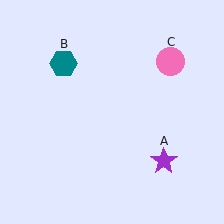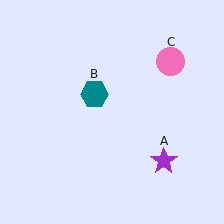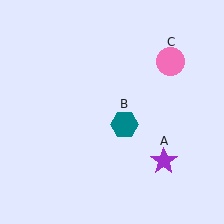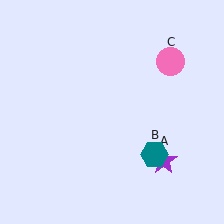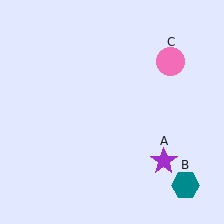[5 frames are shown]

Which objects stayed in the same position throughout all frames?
Purple star (object A) and pink circle (object C) remained stationary.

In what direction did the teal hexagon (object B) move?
The teal hexagon (object B) moved down and to the right.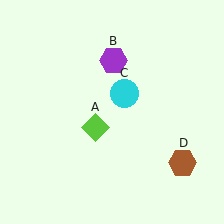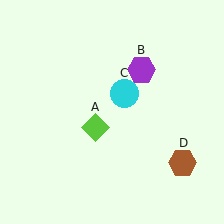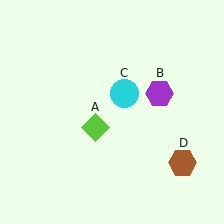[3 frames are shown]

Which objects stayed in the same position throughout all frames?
Lime diamond (object A) and cyan circle (object C) and brown hexagon (object D) remained stationary.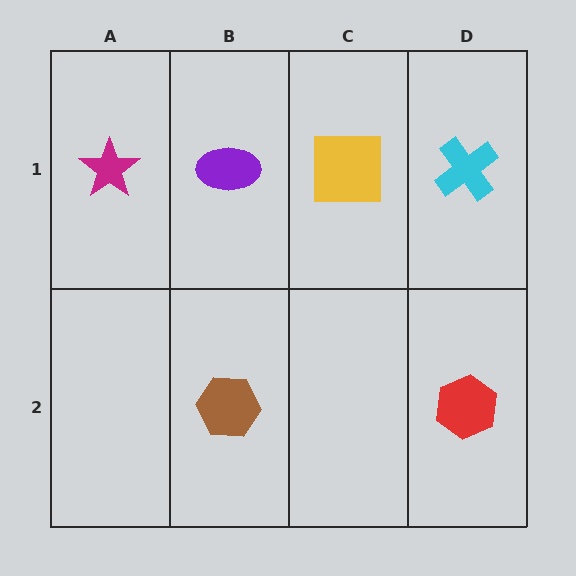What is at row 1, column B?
A purple ellipse.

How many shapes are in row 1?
4 shapes.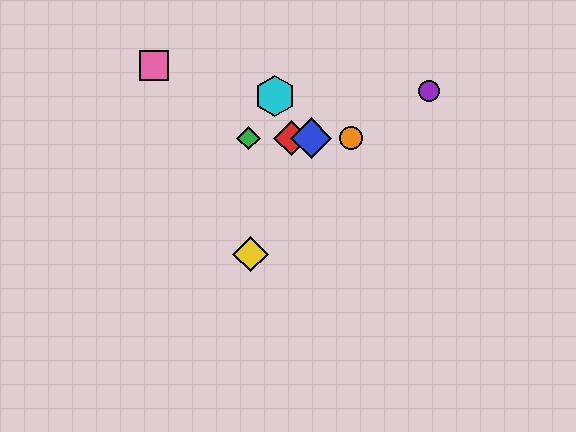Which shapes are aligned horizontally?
The red diamond, the blue diamond, the green diamond, the orange circle are aligned horizontally.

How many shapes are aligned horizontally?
4 shapes (the red diamond, the blue diamond, the green diamond, the orange circle) are aligned horizontally.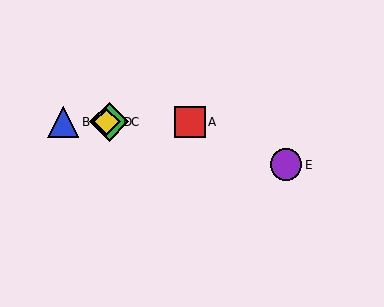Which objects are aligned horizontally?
Objects A, B, C, D are aligned horizontally.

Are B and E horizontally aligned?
No, B is at y≈122 and E is at y≈165.